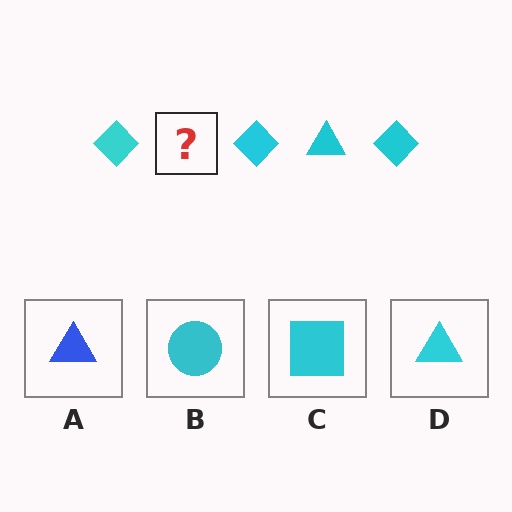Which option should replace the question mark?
Option D.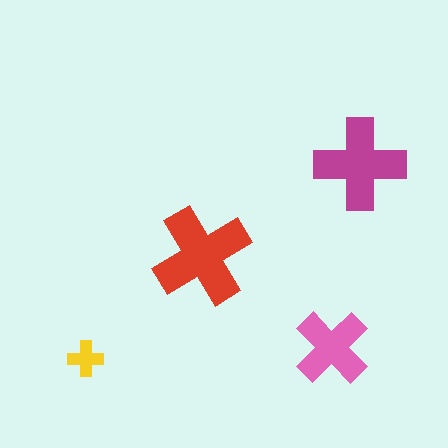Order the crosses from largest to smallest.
the red one, the magenta one, the pink one, the yellow one.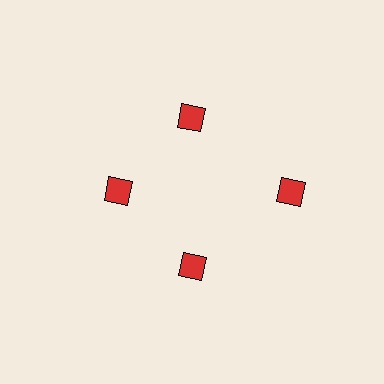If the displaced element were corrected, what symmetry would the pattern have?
It would have 4-fold rotational symmetry — the pattern would map onto itself every 90 degrees.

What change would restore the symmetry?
The symmetry would be restored by moving it inward, back onto the ring so that all 4 diamonds sit at equal angles and equal distance from the center.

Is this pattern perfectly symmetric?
No. The 4 red diamonds are arranged in a ring, but one element near the 3 o'clock position is pushed outward from the center, breaking the 4-fold rotational symmetry.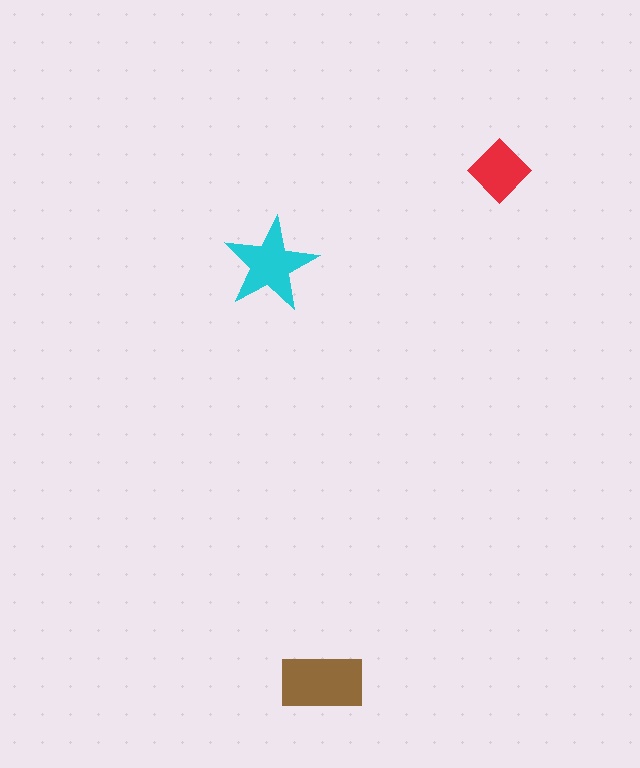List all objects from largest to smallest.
The brown rectangle, the cyan star, the red diamond.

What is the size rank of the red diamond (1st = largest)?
3rd.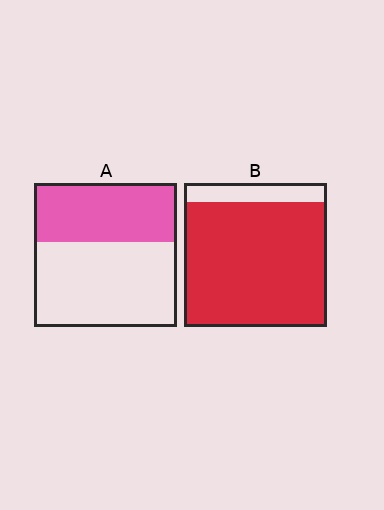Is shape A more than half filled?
No.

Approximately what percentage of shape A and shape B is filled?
A is approximately 40% and B is approximately 85%.